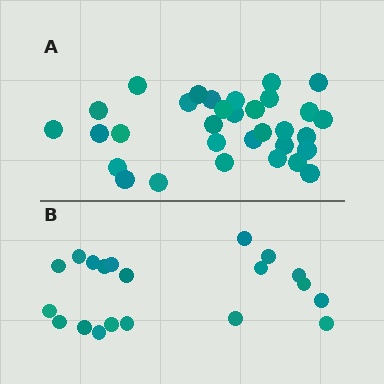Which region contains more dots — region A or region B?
Region A (the top region) has more dots.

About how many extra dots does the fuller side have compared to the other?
Region A has roughly 12 or so more dots than region B.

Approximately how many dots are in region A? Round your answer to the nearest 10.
About 30 dots. (The exact count is 32, which rounds to 30.)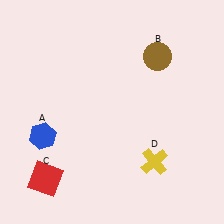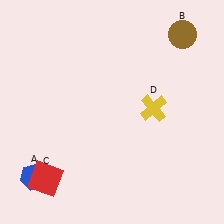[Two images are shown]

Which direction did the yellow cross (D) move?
The yellow cross (D) moved up.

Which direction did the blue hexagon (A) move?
The blue hexagon (A) moved down.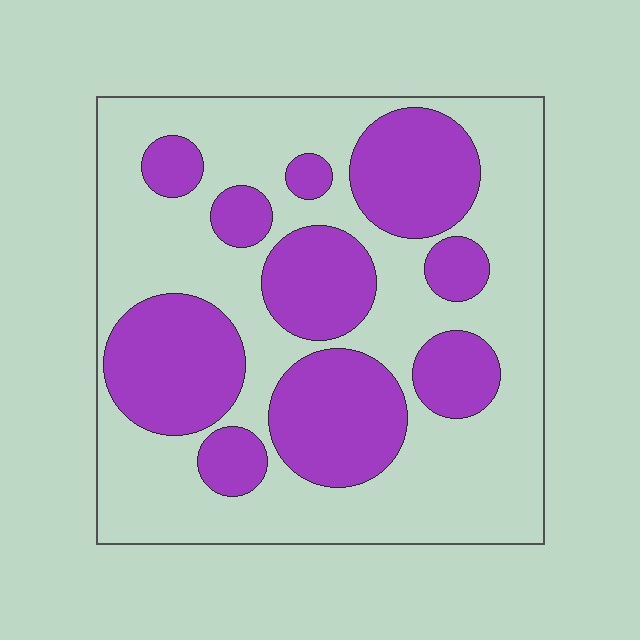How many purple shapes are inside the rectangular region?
10.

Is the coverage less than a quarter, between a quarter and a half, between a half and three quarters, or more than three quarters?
Between a quarter and a half.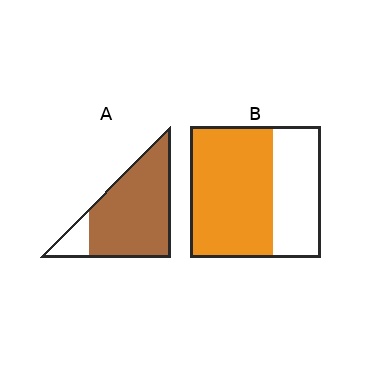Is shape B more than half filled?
Yes.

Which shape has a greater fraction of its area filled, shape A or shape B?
Shape A.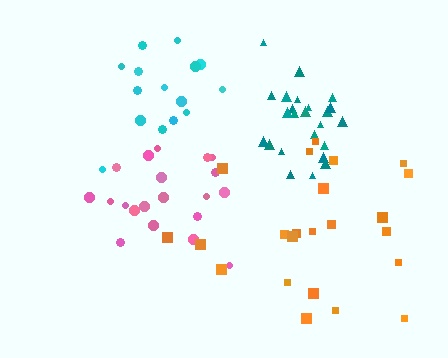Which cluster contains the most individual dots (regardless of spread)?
Teal (24).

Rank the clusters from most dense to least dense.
teal, cyan, pink, orange.